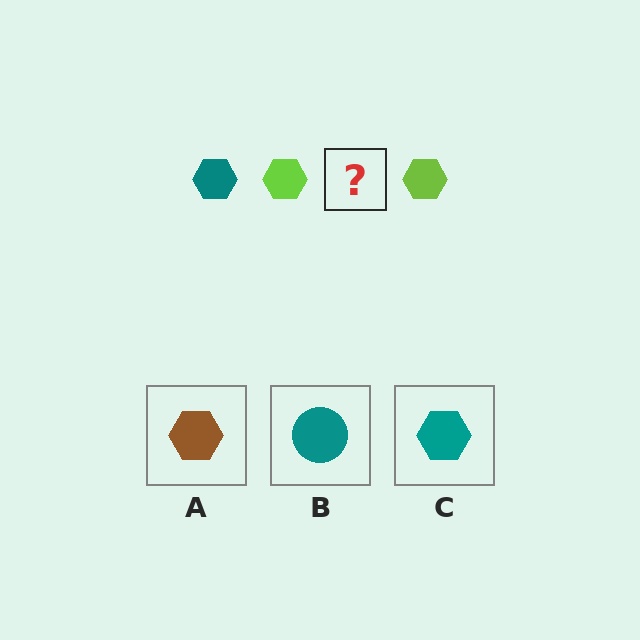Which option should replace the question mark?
Option C.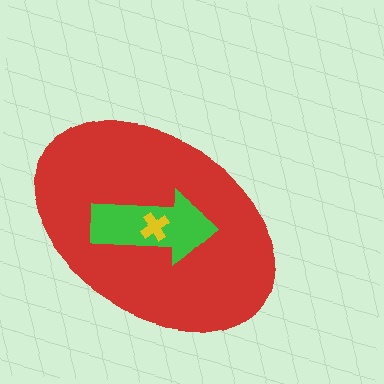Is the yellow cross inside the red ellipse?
Yes.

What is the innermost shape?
The yellow cross.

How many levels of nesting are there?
3.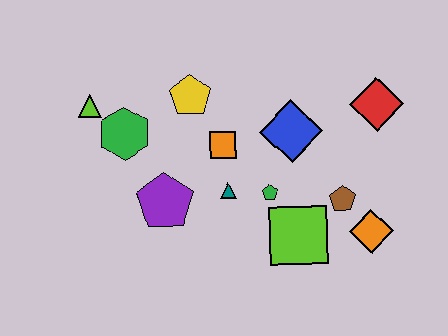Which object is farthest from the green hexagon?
The orange diamond is farthest from the green hexagon.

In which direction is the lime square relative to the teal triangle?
The lime square is to the right of the teal triangle.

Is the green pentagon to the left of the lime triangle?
No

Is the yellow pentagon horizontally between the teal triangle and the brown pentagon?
No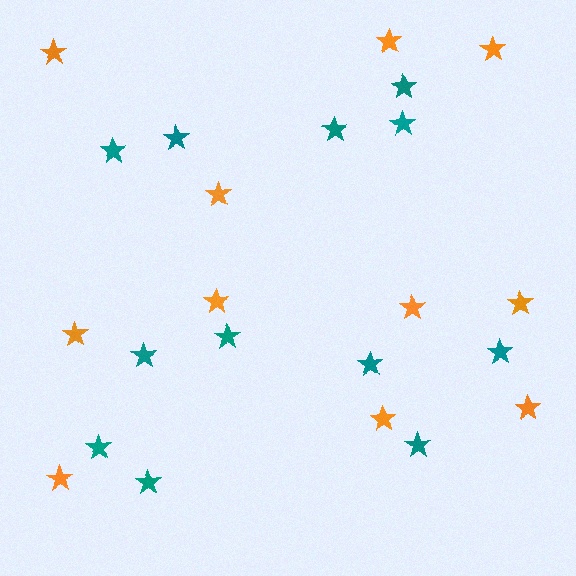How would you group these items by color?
There are 2 groups: one group of teal stars (12) and one group of orange stars (11).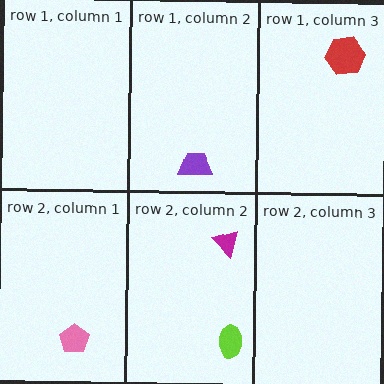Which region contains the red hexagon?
The row 1, column 3 region.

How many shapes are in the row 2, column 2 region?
2.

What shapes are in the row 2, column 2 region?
The lime ellipse, the magenta triangle.